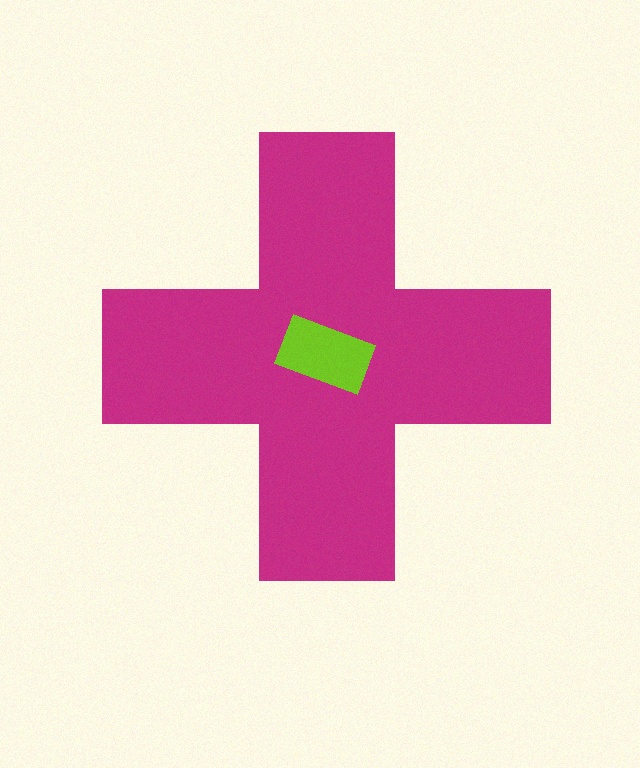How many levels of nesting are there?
2.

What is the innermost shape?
The lime rectangle.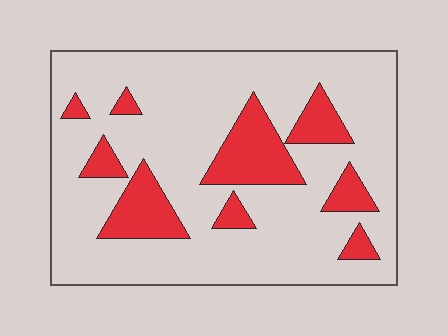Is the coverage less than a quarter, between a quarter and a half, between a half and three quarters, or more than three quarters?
Less than a quarter.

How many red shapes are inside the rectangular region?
9.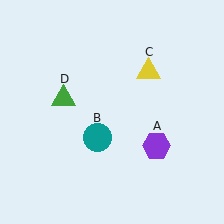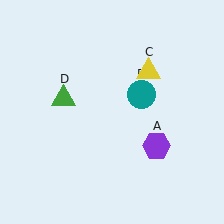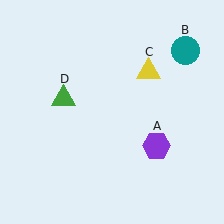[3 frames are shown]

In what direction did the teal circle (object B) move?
The teal circle (object B) moved up and to the right.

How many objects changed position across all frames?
1 object changed position: teal circle (object B).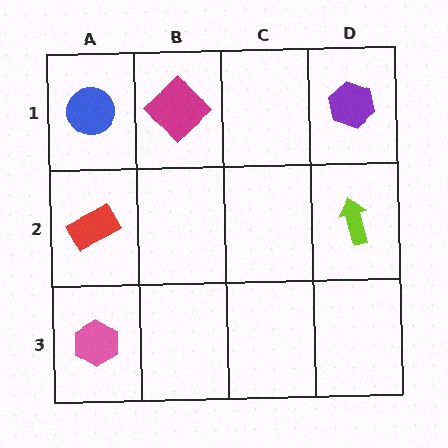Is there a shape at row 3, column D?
No, that cell is empty.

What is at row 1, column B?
A magenta diamond.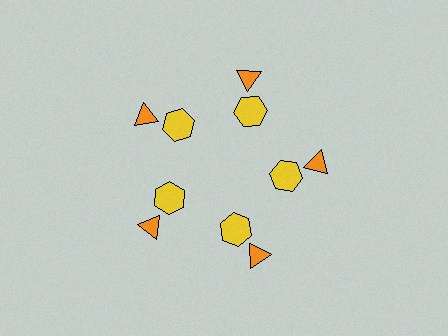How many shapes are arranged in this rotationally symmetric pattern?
There are 10 shapes, arranged in 5 groups of 2.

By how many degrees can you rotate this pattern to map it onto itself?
The pattern maps onto itself every 72 degrees of rotation.